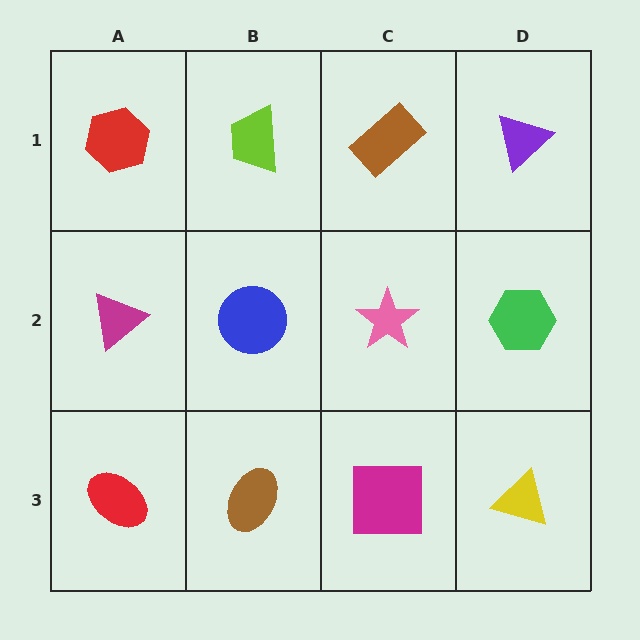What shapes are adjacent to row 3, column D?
A green hexagon (row 2, column D), a magenta square (row 3, column C).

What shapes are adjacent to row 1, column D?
A green hexagon (row 2, column D), a brown rectangle (row 1, column C).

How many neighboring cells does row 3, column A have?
2.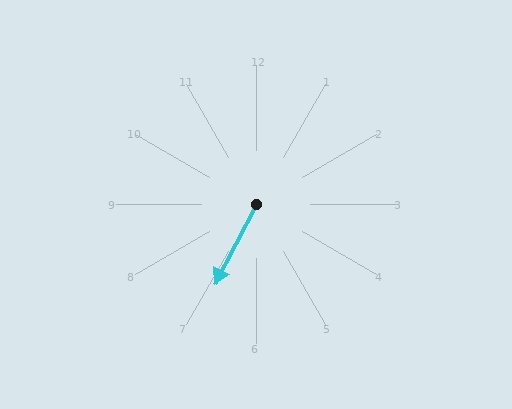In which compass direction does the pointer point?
Southwest.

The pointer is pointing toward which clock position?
Roughly 7 o'clock.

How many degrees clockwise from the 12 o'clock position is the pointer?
Approximately 208 degrees.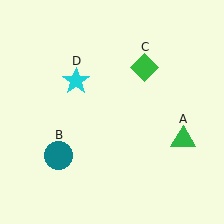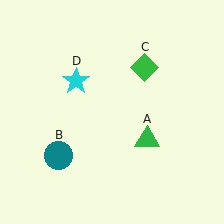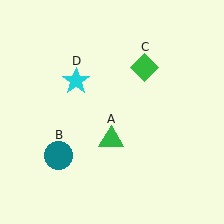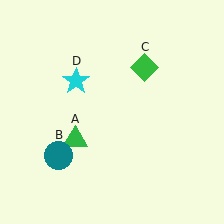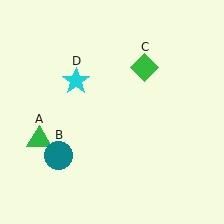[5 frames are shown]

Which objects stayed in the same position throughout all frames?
Teal circle (object B) and green diamond (object C) and cyan star (object D) remained stationary.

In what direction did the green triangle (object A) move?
The green triangle (object A) moved left.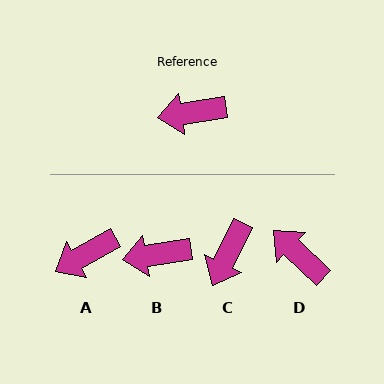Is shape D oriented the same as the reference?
No, it is off by about 52 degrees.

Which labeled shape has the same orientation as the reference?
B.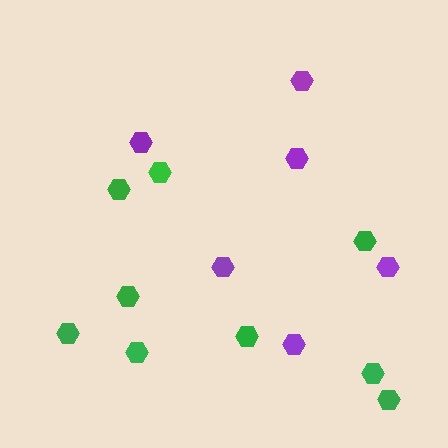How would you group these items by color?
There are 2 groups: one group of green hexagons (9) and one group of purple hexagons (6).